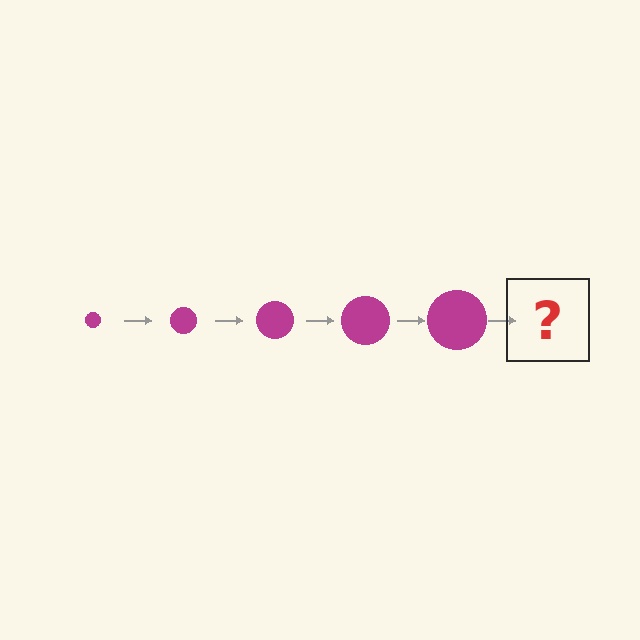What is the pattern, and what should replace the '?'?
The pattern is that the circle gets progressively larger each step. The '?' should be a magenta circle, larger than the previous one.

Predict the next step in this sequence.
The next step is a magenta circle, larger than the previous one.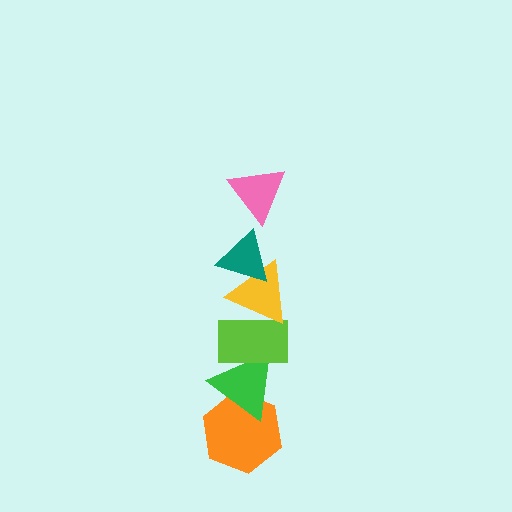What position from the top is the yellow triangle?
The yellow triangle is 3rd from the top.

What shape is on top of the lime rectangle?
The yellow triangle is on top of the lime rectangle.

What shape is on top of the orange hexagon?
The green triangle is on top of the orange hexagon.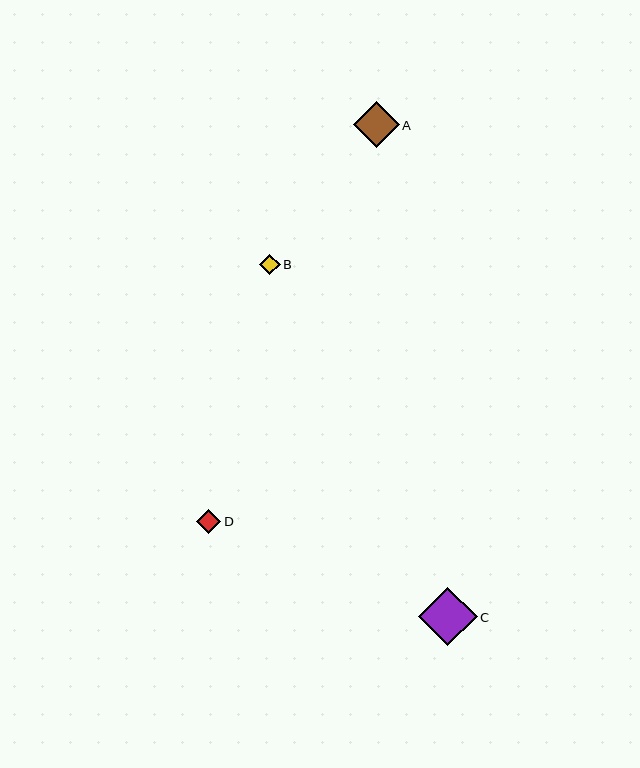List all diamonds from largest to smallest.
From largest to smallest: C, A, D, B.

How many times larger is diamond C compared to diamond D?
Diamond C is approximately 2.4 times the size of diamond D.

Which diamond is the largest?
Diamond C is the largest with a size of approximately 59 pixels.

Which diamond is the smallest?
Diamond B is the smallest with a size of approximately 21 pixels.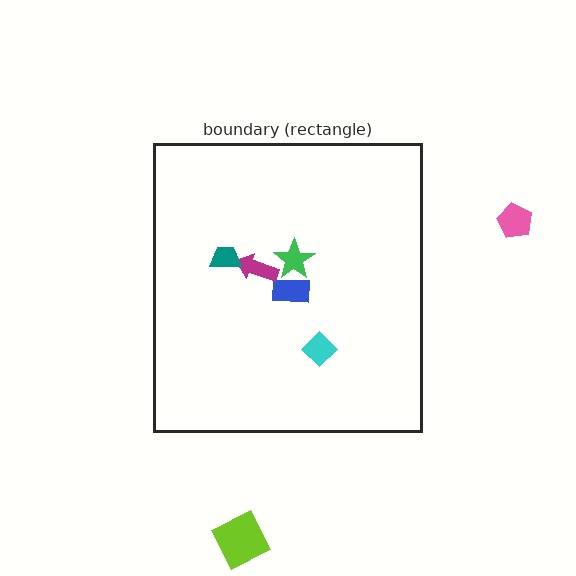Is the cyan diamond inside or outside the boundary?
Inside.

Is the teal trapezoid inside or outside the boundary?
Inside.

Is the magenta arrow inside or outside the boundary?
Inside.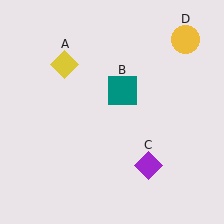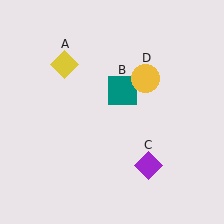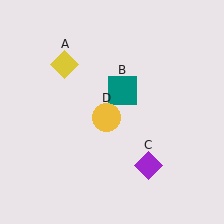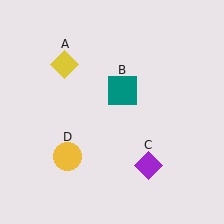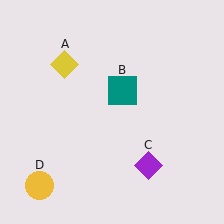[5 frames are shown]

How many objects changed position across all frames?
1 object changed position: yellow circle (object D).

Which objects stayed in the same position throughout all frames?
Yellow diamond (object A) and teal square (object B) and purple diamond (object C) remained stationary.